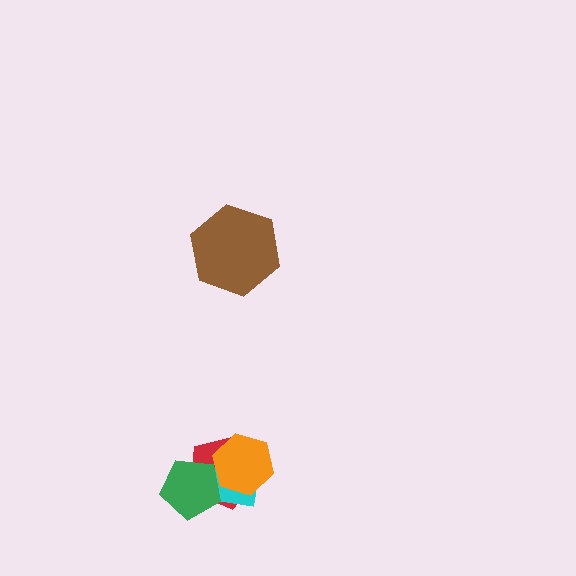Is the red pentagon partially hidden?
Yes, it is partially covered by another shape.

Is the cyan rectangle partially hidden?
Yes, it is partially covered by another shape.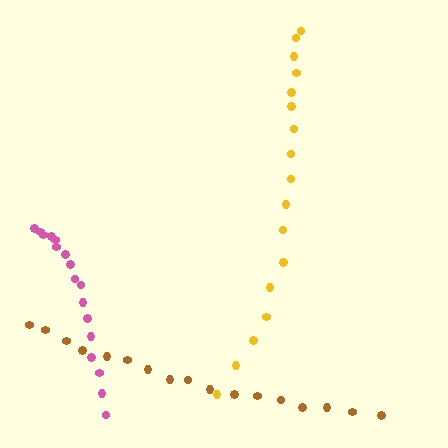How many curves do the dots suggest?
There are 3 distinct paths.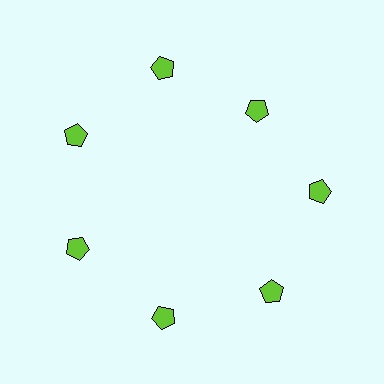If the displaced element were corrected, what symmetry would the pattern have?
It would have 7-fold rotational symmetry — the pattern would map onto itself every 51 degrees.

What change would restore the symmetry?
The symmetry would be restored by moving it outward, back onto the ring so that all 7 pentagons sit at equal angles and equal distance from the center.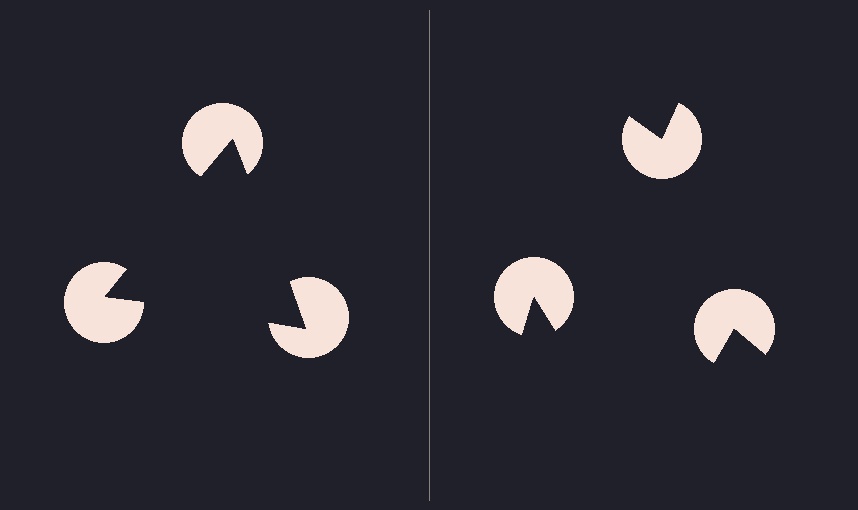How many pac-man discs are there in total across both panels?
6 — 3 on each side.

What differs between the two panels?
The pac-man discs are positioned identically on both sides; only the wedge orientations differ. On the left they align to a triangle; on the right they are misaligned.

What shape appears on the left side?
An illusory triangle.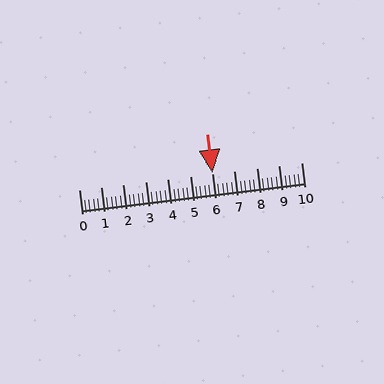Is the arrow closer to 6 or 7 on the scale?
The arrow is closer to 6.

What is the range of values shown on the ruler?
The ruler shows values from 0 to 10.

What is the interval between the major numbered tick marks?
The major tick marks are spaced 1 units apart.